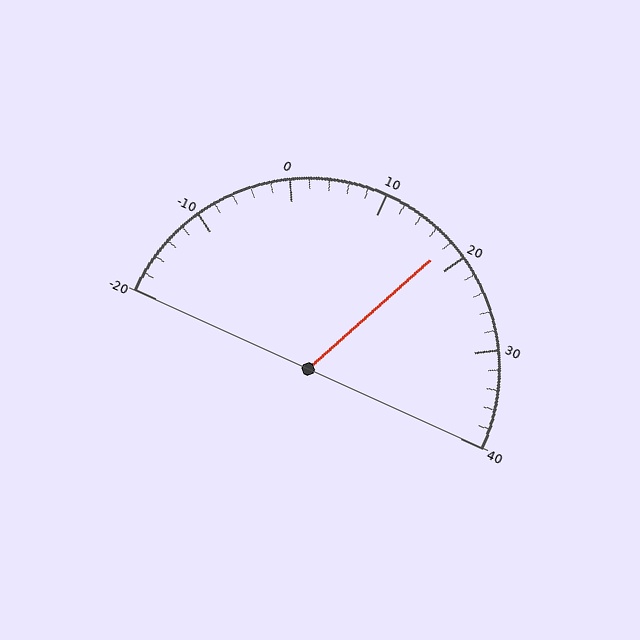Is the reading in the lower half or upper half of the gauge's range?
The reading is in the upper half of the range (-20 to 40).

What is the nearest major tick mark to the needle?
The nearest major tick mark is 20.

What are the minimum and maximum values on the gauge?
The gauge ranges from -20 to 40.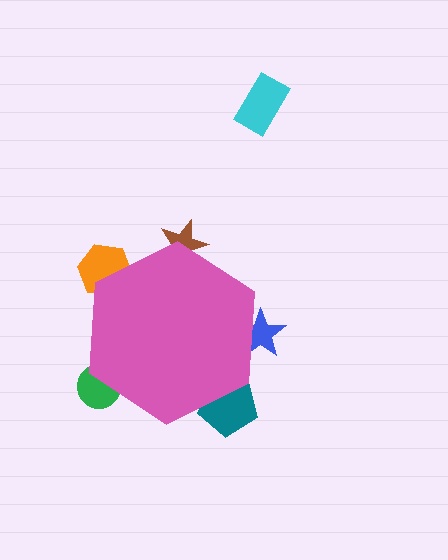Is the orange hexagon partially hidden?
Yes, the orange hexagon is partially hidden behind the pink hexagon.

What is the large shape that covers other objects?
A pink hexagon.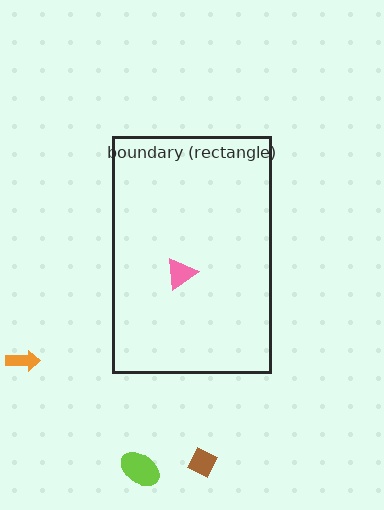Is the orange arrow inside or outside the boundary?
Outside.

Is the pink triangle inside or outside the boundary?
Inside.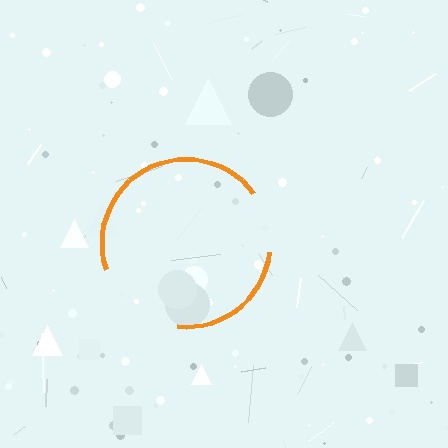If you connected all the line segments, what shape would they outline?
They would outline a circle.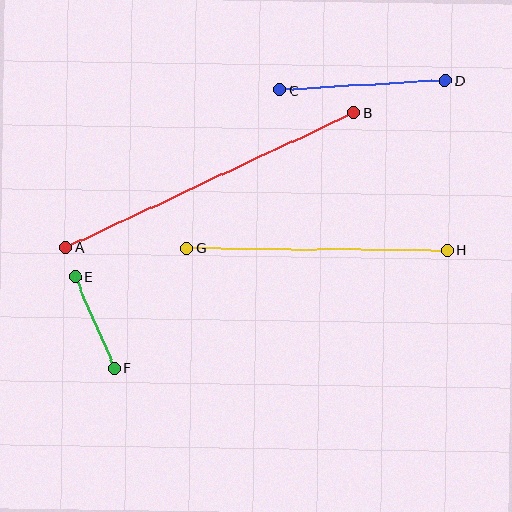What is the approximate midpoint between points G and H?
The midpoint is at approximately (317, 249) pixels.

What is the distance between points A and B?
The distance is approximately 318 pixels.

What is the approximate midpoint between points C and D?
The midpoint is at approximately (363, 85) pixels.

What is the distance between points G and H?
The distance is approximately 260 pixels.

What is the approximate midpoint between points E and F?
The midpoint is at approximately (95, 322) pixels.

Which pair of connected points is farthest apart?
Points A and B are farthest apart.